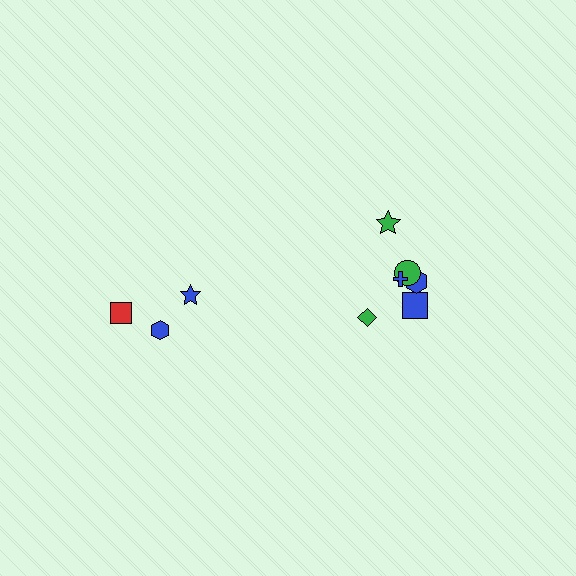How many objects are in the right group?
There are 6 objects.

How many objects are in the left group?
There are 3 objects.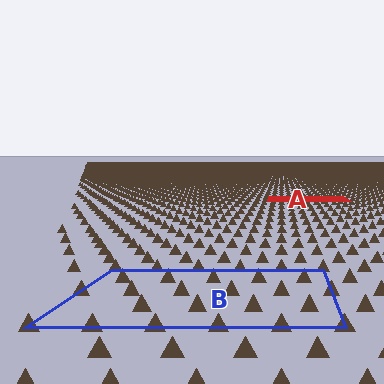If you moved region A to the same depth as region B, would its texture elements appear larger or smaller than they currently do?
They would appear larger. At a closer depth, the same texture elements are projected at a bigger on-screen size.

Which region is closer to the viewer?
Region B is closer. The texture elements there are larger and more spread out.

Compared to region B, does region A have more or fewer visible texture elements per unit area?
Region A has more texture elements per unit area — they are packed more densely because it is farther away.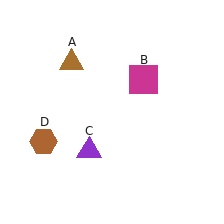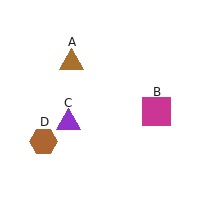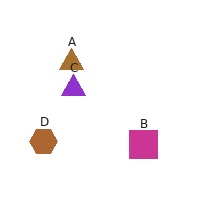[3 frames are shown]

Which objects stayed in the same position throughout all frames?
Brown triangle (object A) and brown hexagon (object D) remained stationary.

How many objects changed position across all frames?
2 objects changed position: magenta square (object B), purple triangle (object C).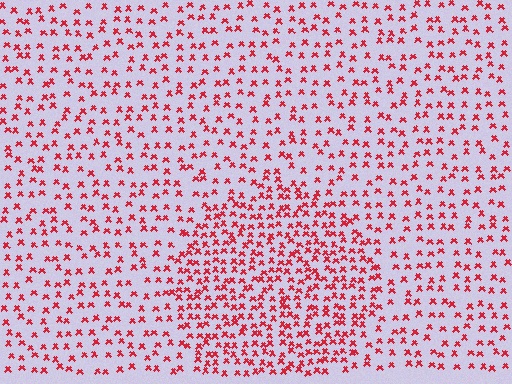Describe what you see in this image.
The image contains small red elements arranged at two different densities. A circle-shaped region is visible where the elements are more densely packed than the surrounding area.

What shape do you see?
I see a circle.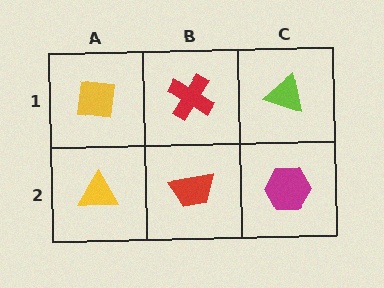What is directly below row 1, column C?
A magenta hexagon.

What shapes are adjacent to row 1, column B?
A red trapezoid (row 2, column B), a yellow square (row 1, column A), a lime triangle (row 1, column C).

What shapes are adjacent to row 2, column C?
A lime triangle (row 1, column C), a red trapezoid (row 2, column B).